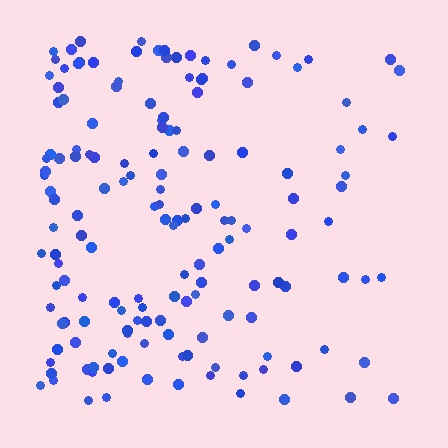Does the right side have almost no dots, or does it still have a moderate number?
Still a moderate number, just noticeably fewer than the left.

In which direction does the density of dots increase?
From right to left, with the left side densest.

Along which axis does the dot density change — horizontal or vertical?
Horizontal.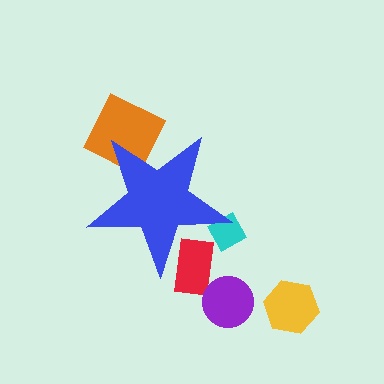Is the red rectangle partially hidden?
Yes, the red rectangle is partially hidden behind the blue star.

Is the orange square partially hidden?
Yes, the orange square is partially hidden behind the blue star.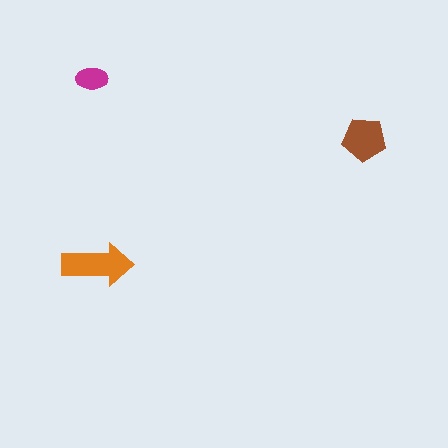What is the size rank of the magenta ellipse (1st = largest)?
3rd.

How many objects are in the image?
There are 3 objects in the image.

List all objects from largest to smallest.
The orange arrow, the brown pentagon, the magenta ellipse.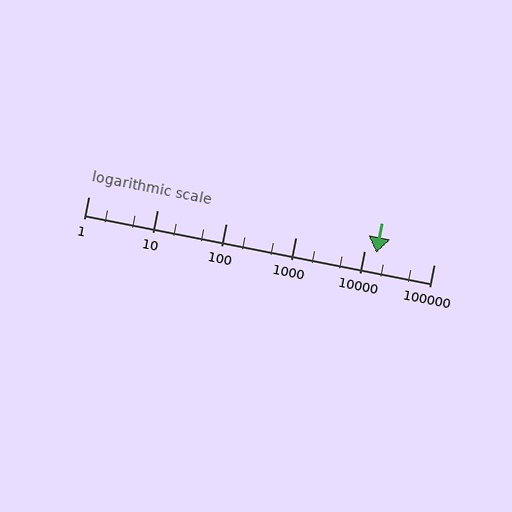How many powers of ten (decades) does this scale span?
The scale spans 5 decades, from 1 to 100000.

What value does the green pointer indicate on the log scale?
The pointer indicates approximately 15000.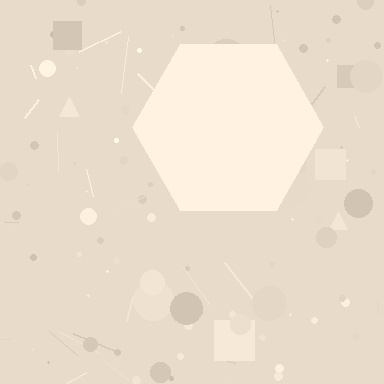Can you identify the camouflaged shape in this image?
The camouflaged shape is a hexagon.